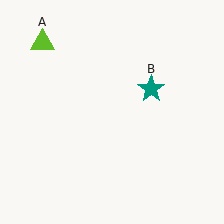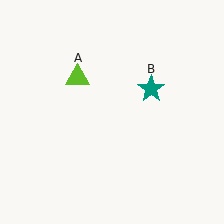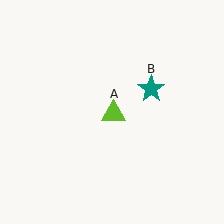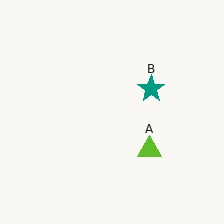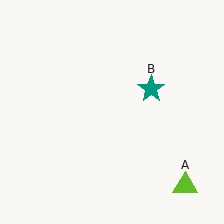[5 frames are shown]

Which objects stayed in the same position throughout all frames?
Teal star (object B) remained stationary.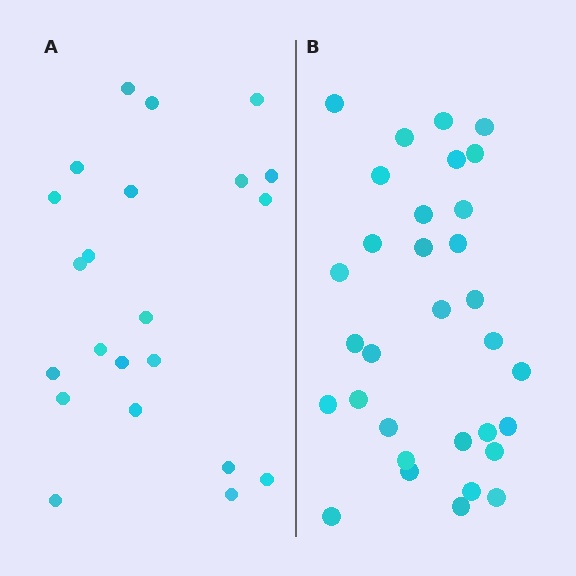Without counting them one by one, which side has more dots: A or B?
Region B (the right region) has more dots.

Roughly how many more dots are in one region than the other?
Region B has roughly 10 or so more dots than region A.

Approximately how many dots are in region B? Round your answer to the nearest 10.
About 30 dots. (The exact count is 32, which rounds to 30.)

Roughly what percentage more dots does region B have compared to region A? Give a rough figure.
About 45% more.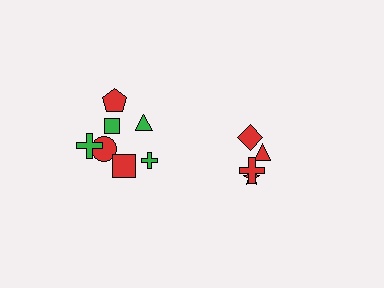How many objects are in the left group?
There are 7 objects.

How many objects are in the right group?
There are 4 objects.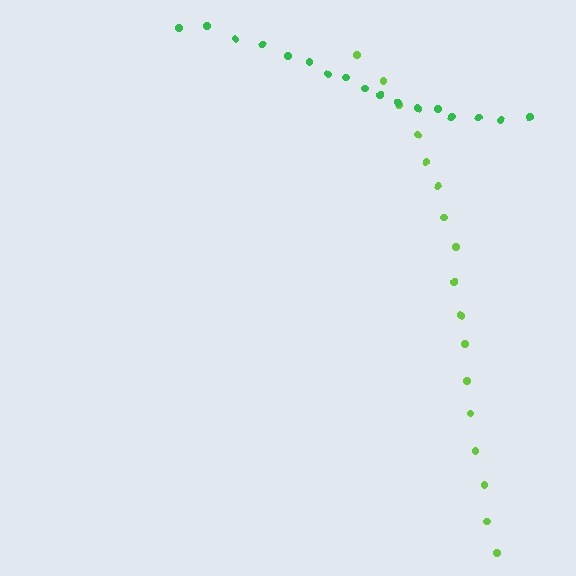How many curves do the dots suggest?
There are 2 distinct paths.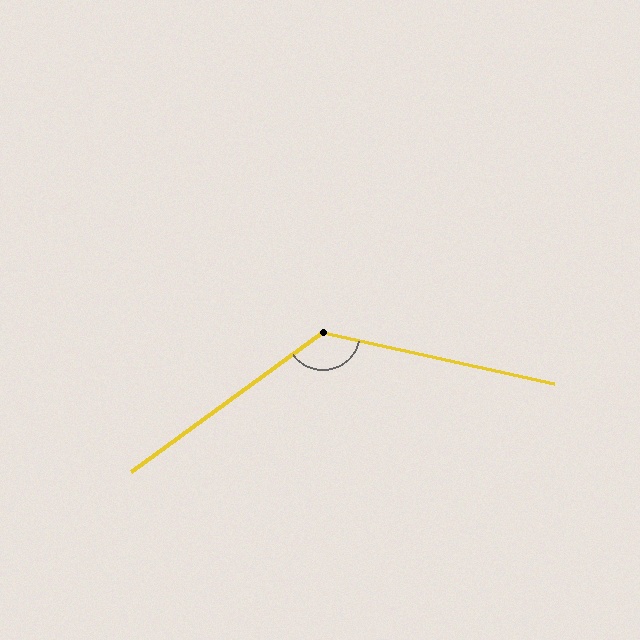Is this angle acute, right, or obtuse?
It is obtuse.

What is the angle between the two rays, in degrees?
Approximately 132 degrees.